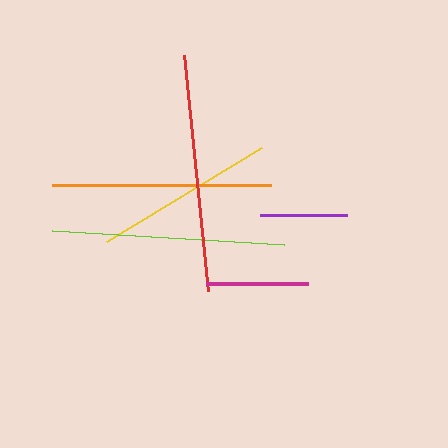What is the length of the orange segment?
The orange segment is approximately 219 pixels long.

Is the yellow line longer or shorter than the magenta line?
The yellow line is longer than the magenta line.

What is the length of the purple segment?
The purple segment is approximately 88 pixels long.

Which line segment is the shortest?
The purple line is the shortest at approximately 88 pixels.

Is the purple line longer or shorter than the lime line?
The lime line is longer than the purple line.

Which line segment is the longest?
The red line is the longest at approximately 237 pixels.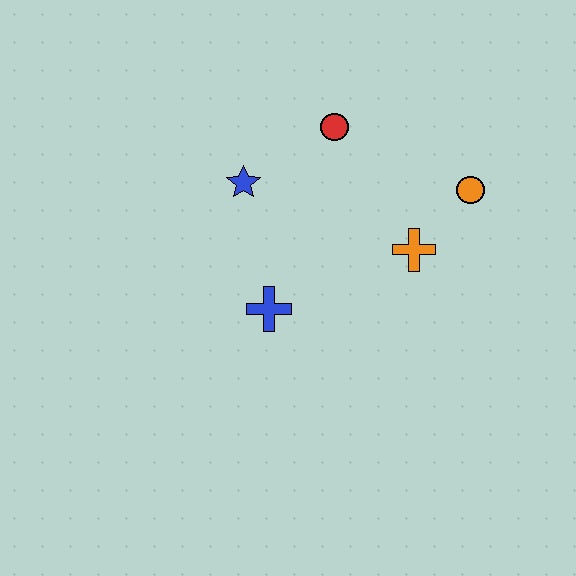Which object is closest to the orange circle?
The orange cross is closest to the orange circle.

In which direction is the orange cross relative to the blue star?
The orange cross is to the right of the blue star.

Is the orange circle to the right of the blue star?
Yes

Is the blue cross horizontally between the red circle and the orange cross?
No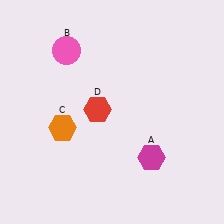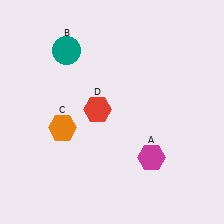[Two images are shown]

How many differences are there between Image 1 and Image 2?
There is 1 difference between the two images.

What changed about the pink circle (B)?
In Image 1, B is pink. In Image 2, it changed to teal.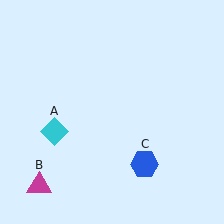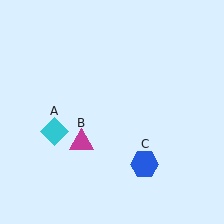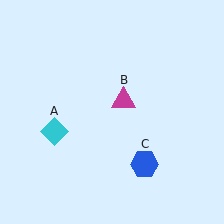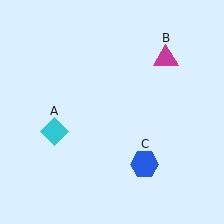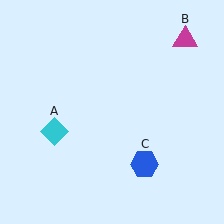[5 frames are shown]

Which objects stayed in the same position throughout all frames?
Cyan diamond (object A) and blue hexagon (object C) remained stationary.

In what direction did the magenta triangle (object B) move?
The magenta triangle (object B) moved up and to the right.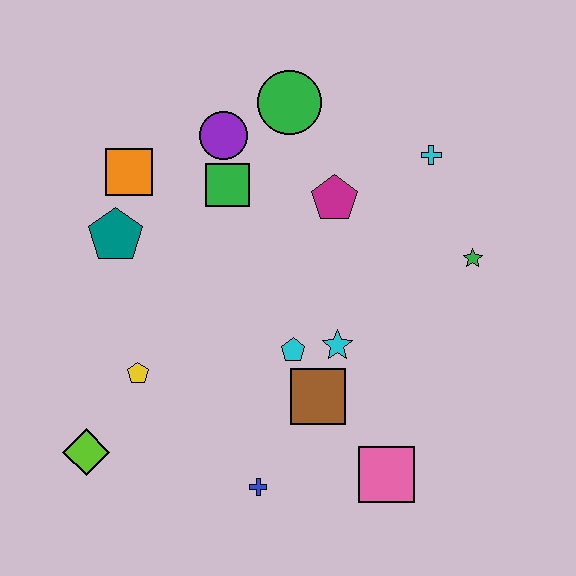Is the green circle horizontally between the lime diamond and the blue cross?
No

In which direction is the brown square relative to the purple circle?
The brown square is below the purple circle.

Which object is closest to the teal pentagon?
The orange square is closest to the teal pentagon.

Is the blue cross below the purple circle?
Yes